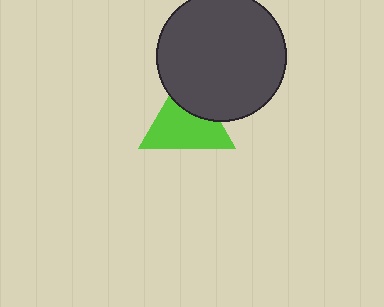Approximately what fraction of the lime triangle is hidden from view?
Roughly 31% of the lime triangle is hidden behind the dark gray circle.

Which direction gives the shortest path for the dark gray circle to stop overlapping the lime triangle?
Moving up gives the shortest separation.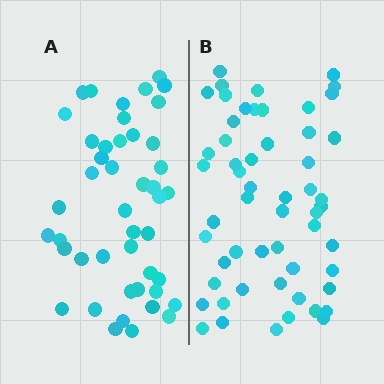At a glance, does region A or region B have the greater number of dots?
Region B (the right region) has more dots.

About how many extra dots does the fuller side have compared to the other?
Region B has roughly 10 or so more dots than region A.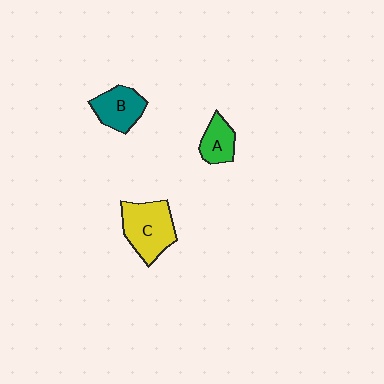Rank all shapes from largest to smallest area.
From largest to smallest: C (yellow), B (teal), A (green).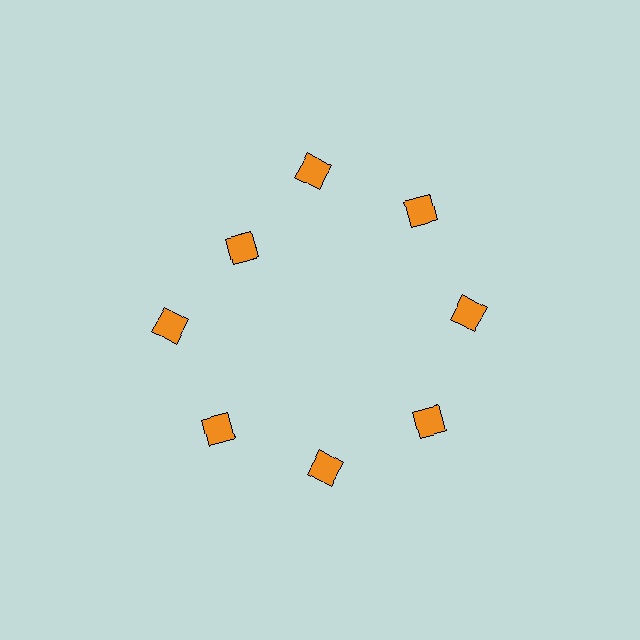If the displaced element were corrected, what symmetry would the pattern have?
It would have 8-fold rotational symmetry — the pattern would map onto itself every 45 degrees.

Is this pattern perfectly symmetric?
No. The 8 orange diamonds are arranged in a ring, but one element near the 10 o'clock position is pulled inward toward the center, breaking the 8-fold rotational symmetry.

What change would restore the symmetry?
The symmetry would be restored by moving it outward, back onto the ring so that all 8 diamonds sit at equal angles and equal distance from the center.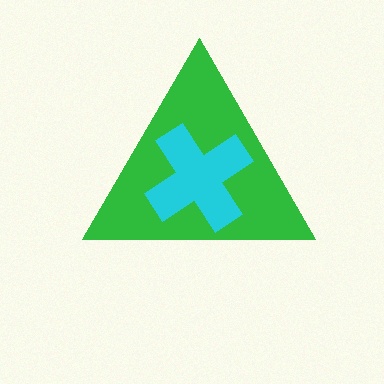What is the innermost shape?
The cyan cross.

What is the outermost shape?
The green triangle.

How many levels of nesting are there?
2.